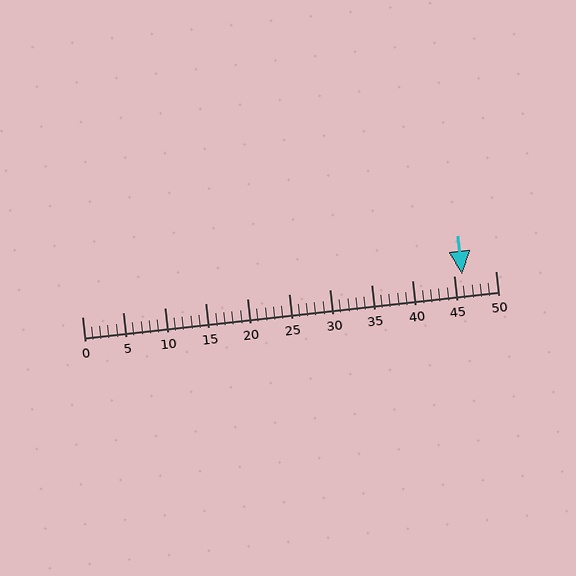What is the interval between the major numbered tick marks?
The major tick marks are spaced 5 units apart.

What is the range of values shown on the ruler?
The ruler shows values from 0 to 50.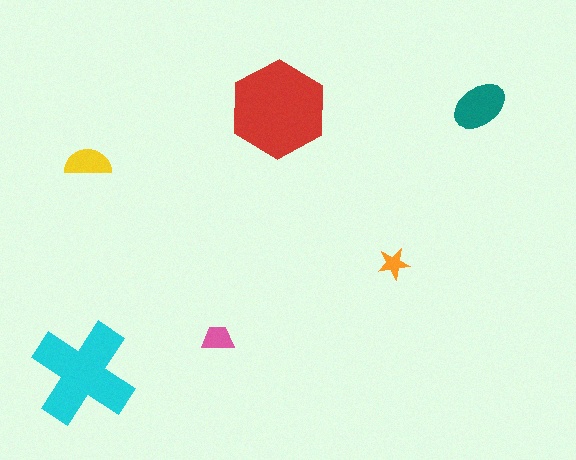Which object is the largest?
The red hexagon.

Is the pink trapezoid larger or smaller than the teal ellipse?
Smaller.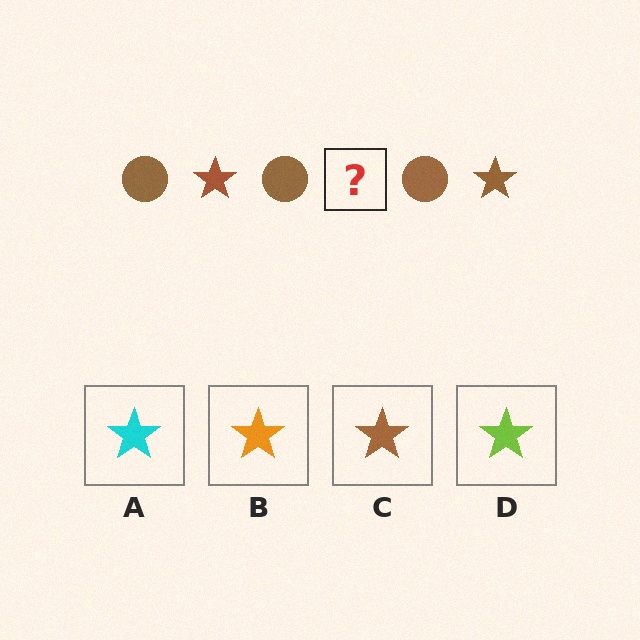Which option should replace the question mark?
Option C.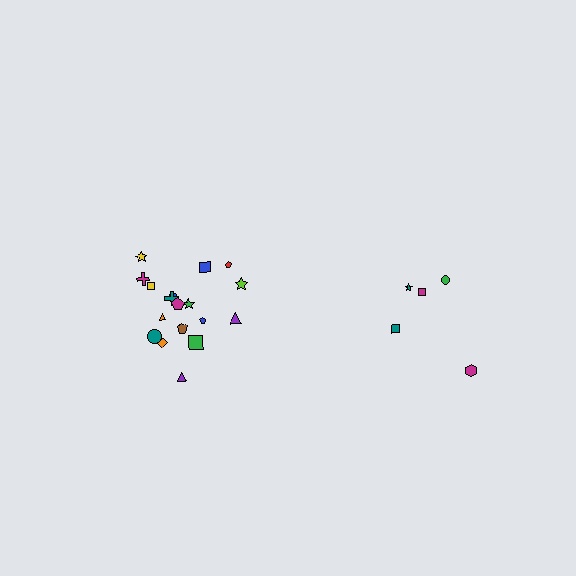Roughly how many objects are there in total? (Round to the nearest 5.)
Roughly 25 objects in total.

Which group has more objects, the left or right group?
The left group.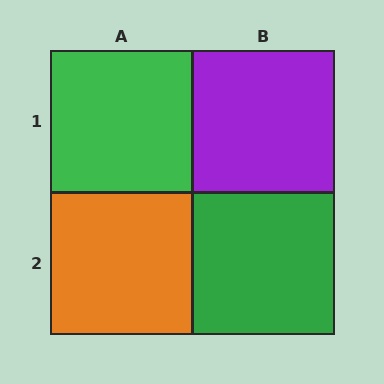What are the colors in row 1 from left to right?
Green, purple.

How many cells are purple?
1 cell is purple.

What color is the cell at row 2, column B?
Green.